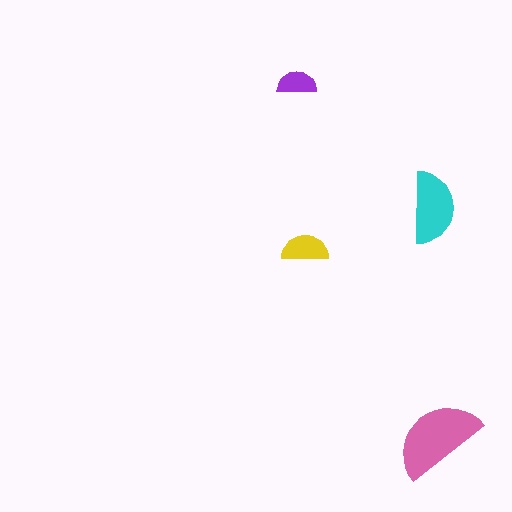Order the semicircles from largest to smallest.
the pink one, the cyan one, the yellow one, the purple one.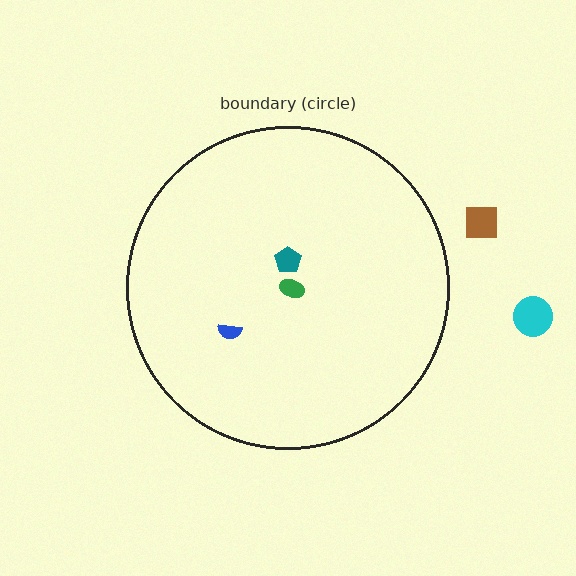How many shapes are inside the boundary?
3 inside, 2 outside.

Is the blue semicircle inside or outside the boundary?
Inside.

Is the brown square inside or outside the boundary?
Outside.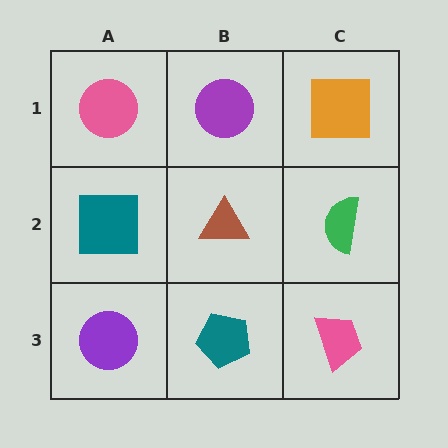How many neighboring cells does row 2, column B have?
4.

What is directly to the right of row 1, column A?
A purple circle.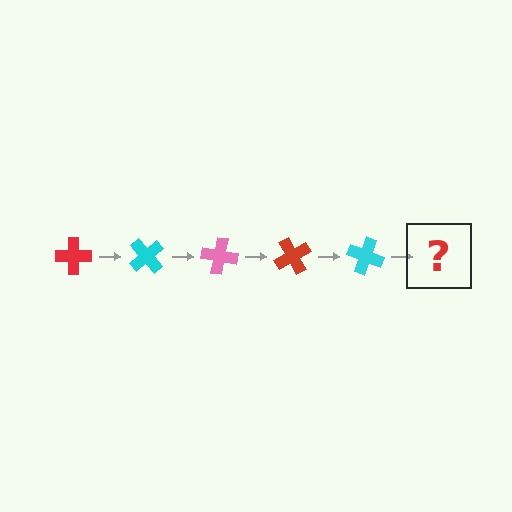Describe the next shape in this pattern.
It should be a pink cross, rotated 250 degrees from the start.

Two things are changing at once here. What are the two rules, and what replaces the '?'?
The two rules are that it rotates 50 degrees each step and the color cycles through red, cyan, and pink. The '?' should be a pink cross, rotated 250 degrees from the start.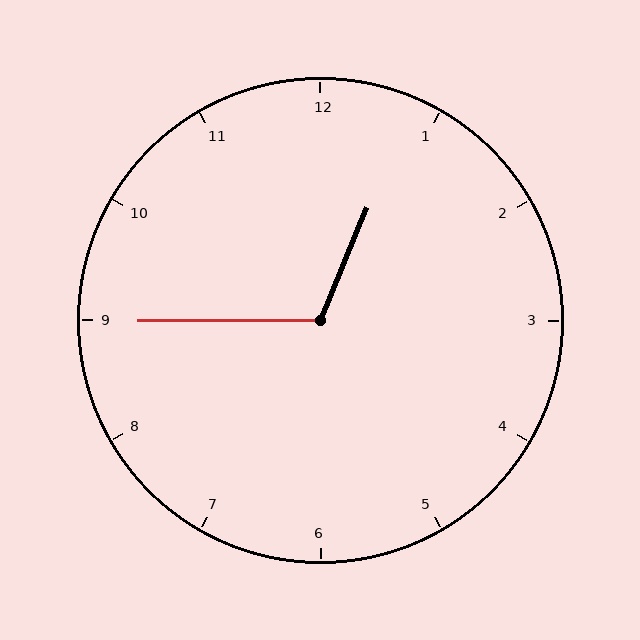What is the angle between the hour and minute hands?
Approximately 112 degrees.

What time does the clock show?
12:45.